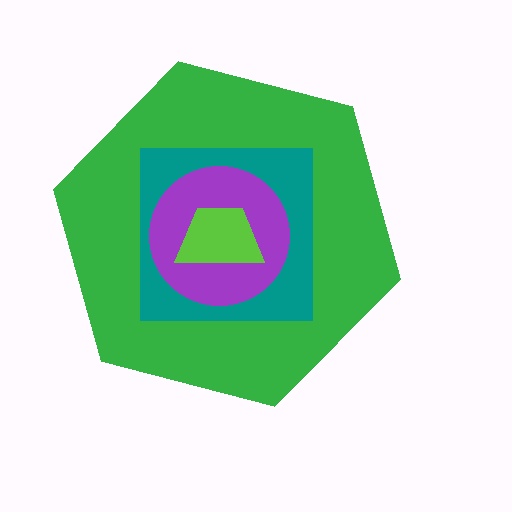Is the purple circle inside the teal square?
Yes.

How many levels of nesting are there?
4.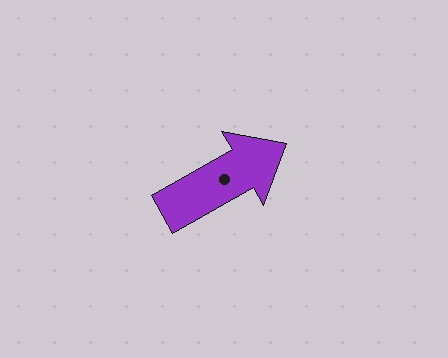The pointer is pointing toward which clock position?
Roughly 2 o'clock.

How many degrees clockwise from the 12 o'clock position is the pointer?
Approximately 60 degrees.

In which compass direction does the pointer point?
Northeast.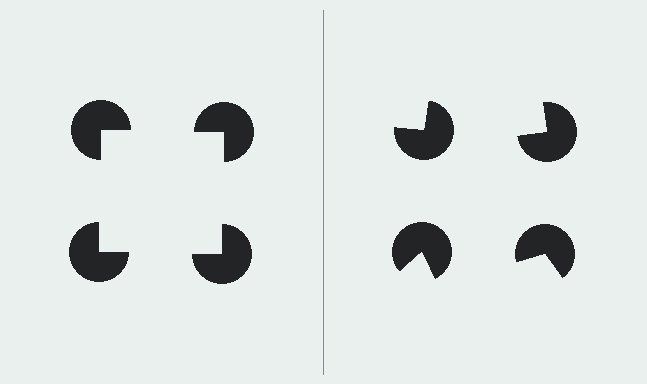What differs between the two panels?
The pac-man discs are positioned identically on both sides; only the wedge orientations differ. On the left they align to a square; on the right they are misaligned.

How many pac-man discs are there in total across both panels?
8 — 4 on each side.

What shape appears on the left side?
An illusory square.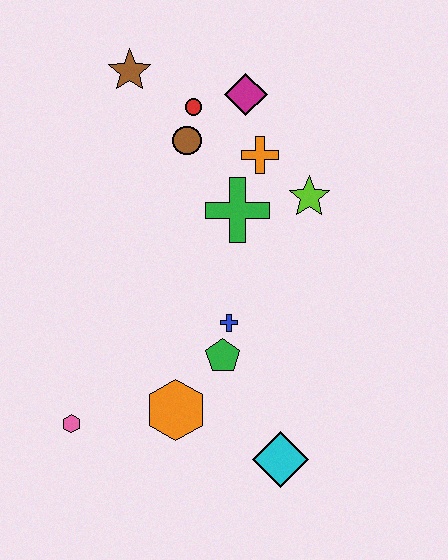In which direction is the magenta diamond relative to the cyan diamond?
The magenta diamond is above the cyan diamond.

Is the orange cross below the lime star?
No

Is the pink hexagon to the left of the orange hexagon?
Yes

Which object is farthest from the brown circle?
The cyan diamond is farthest from the brown circle.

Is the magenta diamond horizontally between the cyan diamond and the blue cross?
Yes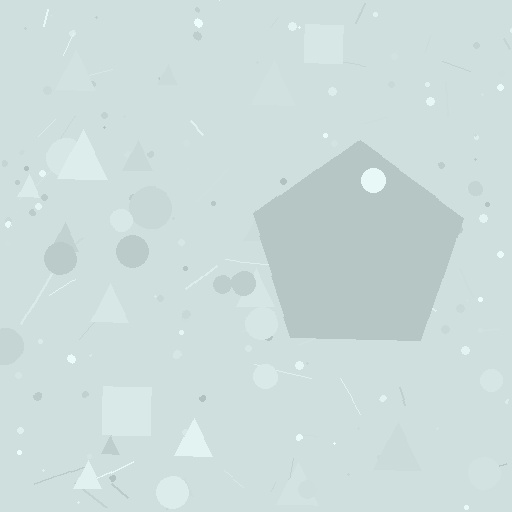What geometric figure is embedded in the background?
A pentagon is embedded in the background.